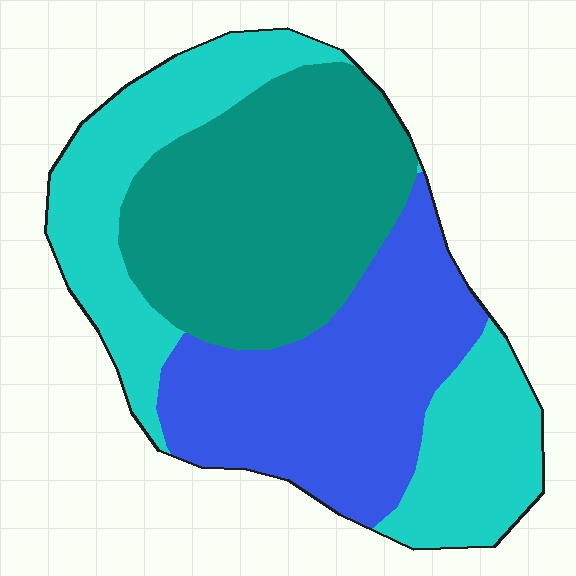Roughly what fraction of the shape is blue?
Blue takes up about one third (1/3) of the shape.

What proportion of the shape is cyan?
Cyan covers around 35% of the shape.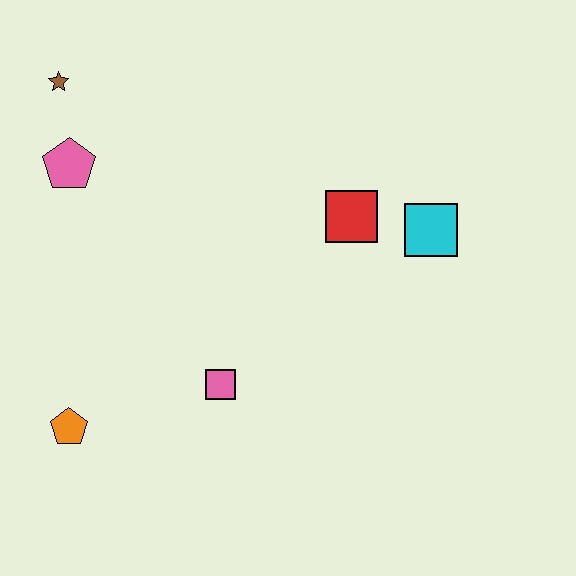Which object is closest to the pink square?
The orange pentagon is closest to the pink square.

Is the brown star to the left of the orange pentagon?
Yes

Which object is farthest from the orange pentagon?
The cyan square is farthest from the orange pentagon.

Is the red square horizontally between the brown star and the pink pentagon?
No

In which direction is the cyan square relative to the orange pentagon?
The cyan square is to the right of the orange pentagon.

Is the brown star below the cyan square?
No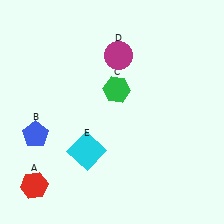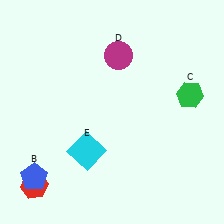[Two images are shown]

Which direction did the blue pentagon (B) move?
The blue pentagon (B) moved down.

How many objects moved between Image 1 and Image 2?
2 objects moved between the two images.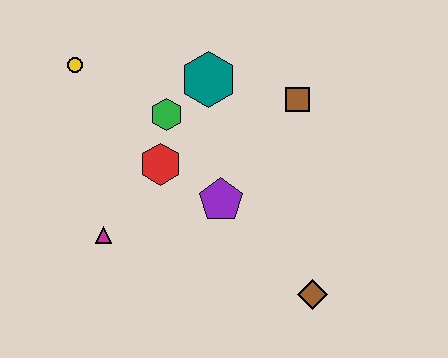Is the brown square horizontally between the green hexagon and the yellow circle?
No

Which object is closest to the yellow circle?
The green hexagon is closest to the yellow circle.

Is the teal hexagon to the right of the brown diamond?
No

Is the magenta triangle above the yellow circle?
No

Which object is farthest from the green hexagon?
The brown diamond is farthest from the green hexagon.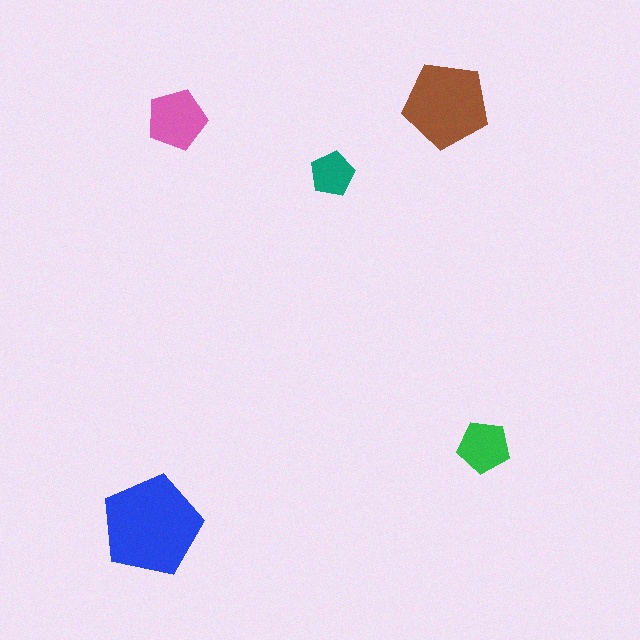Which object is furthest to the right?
The green pentagon is rightmost.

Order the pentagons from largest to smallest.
the blue one, the brown one, the pink one, the green one, the teal one.